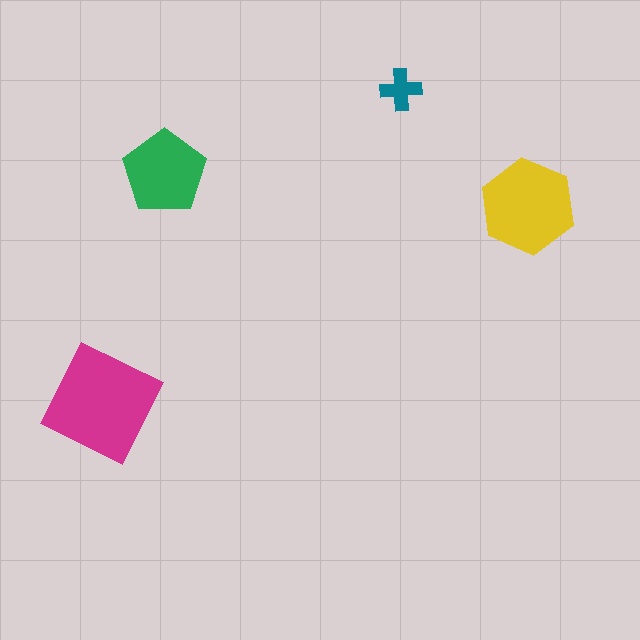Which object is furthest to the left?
The magenta diamond is leftmost.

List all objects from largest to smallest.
The magenta diamond, the yellow hexagon, the green pentagon, the teal cross.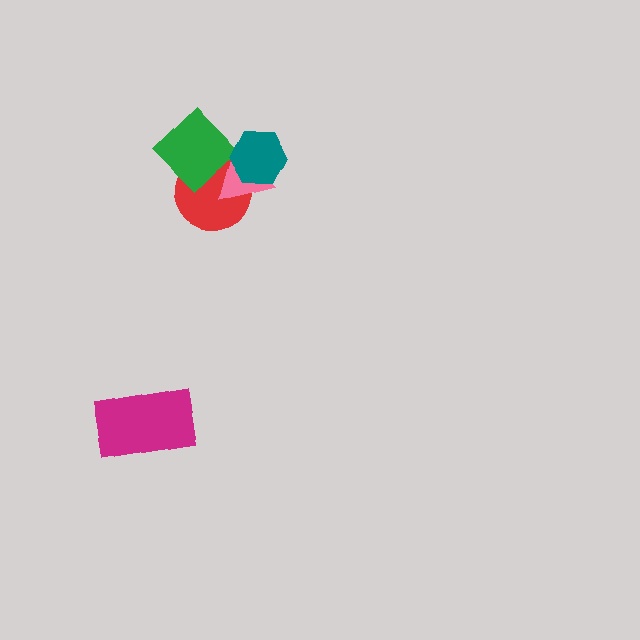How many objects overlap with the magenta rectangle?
0 objects overlap with the magenta rectangle.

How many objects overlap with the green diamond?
3 objects overlap with the green diamond.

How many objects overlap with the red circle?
3 objects overlap with the red circle.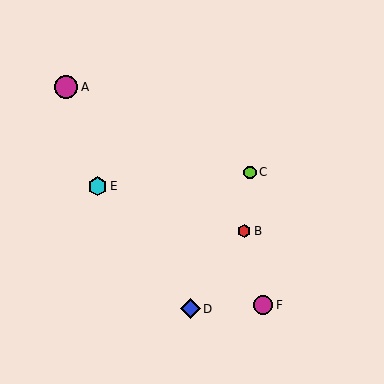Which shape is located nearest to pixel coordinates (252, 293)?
The magenta circle (labeled F) at (263, 305) is nearest to that location.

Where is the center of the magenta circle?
The center of the magenta circle is at (263, 305).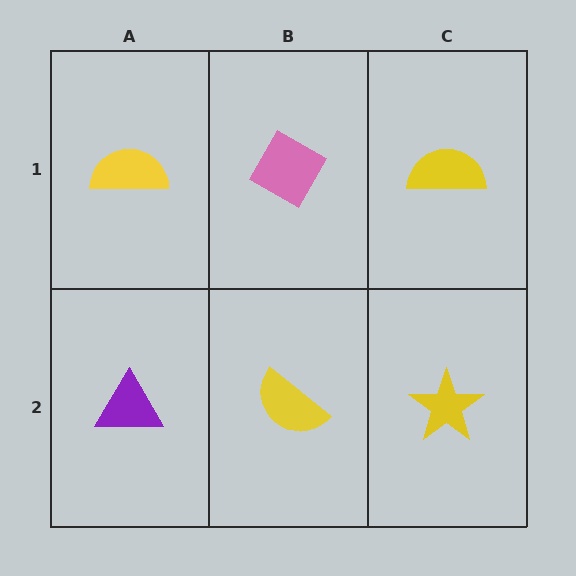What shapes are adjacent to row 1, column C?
A yellow star (row 2, column C), a pink diamond (row 1, column B).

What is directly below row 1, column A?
A purple triangle.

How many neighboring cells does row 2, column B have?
3.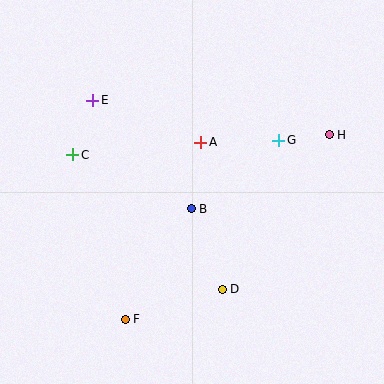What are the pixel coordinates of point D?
Point D is at (222, 289).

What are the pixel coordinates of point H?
Point H is at (329, 135).